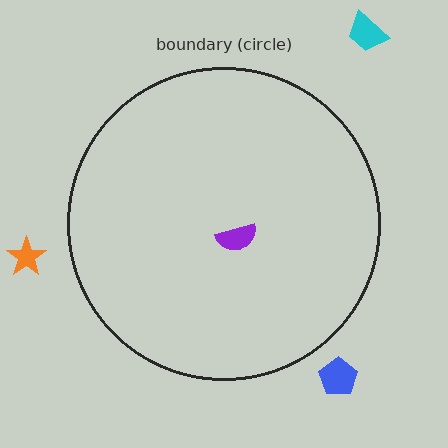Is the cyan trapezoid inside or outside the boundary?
Outside.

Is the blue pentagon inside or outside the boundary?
Outside.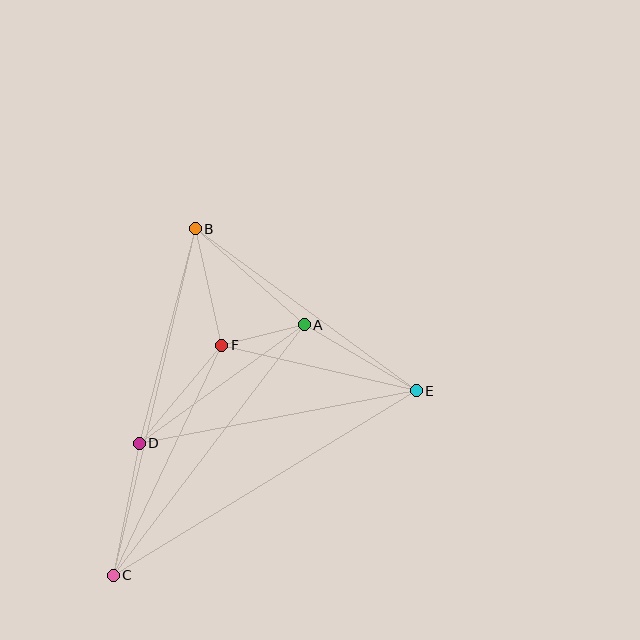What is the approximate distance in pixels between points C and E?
The distance between C and E is approximately 355 pixels.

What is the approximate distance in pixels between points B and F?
The distance between B and F is approximately 119 pixels.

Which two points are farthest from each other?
Points B and C are farthest from each other.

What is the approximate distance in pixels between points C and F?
The distance between C and F is approximately 254 pixels.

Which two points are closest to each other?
Points A and F are closest to each other.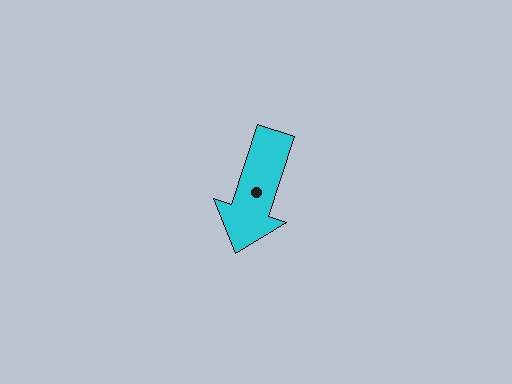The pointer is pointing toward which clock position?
Roughly 7 o'clock.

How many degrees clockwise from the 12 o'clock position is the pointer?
Approximately 198 degrees.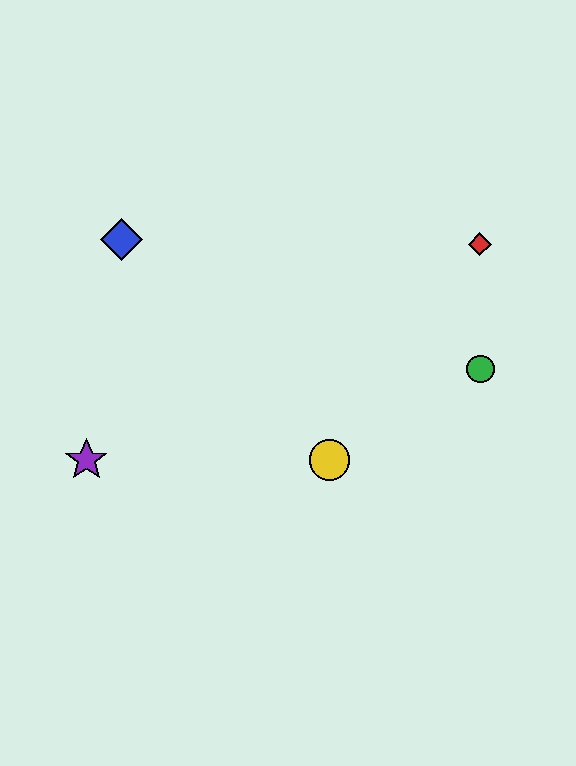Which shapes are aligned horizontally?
The yellow circle, the purple star are aligned horizontally.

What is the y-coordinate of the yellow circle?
The yellow circle is at y≈460.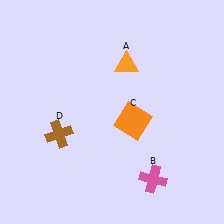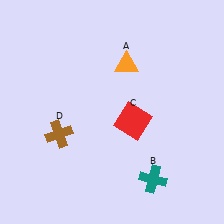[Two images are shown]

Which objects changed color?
B changed from pink to teal. C changed from orange to red.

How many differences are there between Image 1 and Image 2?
There are 2 differences between the two images.